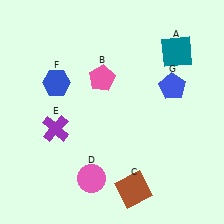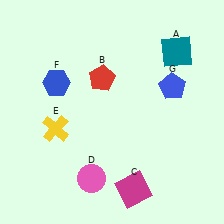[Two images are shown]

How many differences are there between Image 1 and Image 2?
There are 3 differences between the two images.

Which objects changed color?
B changed from pink to red. C changed from brown to magenta. E changed from purple to yellow.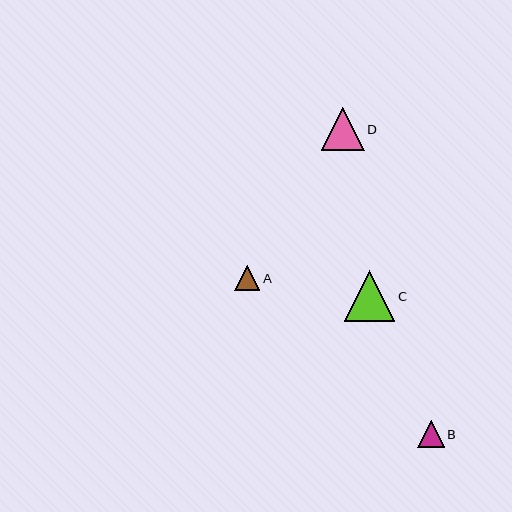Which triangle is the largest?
Triangle C is the largest with a size of approximately 51 pixels.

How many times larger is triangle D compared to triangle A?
Triangle D is approximately 1.7 times the size of triangle A.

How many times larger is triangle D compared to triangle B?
Triangle D is approximately 1.6 times the size of triangle B.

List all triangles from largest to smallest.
From largest to smallest: C, D, B, A.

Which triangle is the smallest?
Triangle A is the smallest with a size of approximately 25 pixels.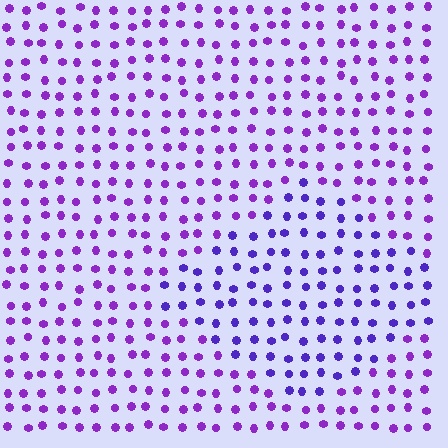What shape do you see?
I see a diamond.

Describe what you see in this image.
The image is filled with small purple elements in a uniform arrangement. A diamond-shaped region is visible where the elements are tinted to a slightly different hue, forming a subtle color boundary.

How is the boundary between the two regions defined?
The boundary is defined purely by a slight shift in hue (about 25 degrees). Spacing, size, and orientation are identical on both sides.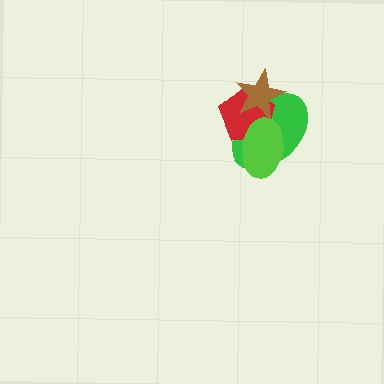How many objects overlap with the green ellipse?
3 objects overlap with the green ellipse.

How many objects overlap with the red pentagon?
3 objects overlap with the red pentagon.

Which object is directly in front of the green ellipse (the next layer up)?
The red pentagon is directly in front of the green ellipse.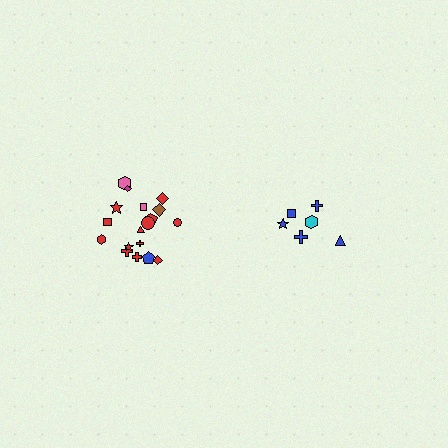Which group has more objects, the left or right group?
The left group.